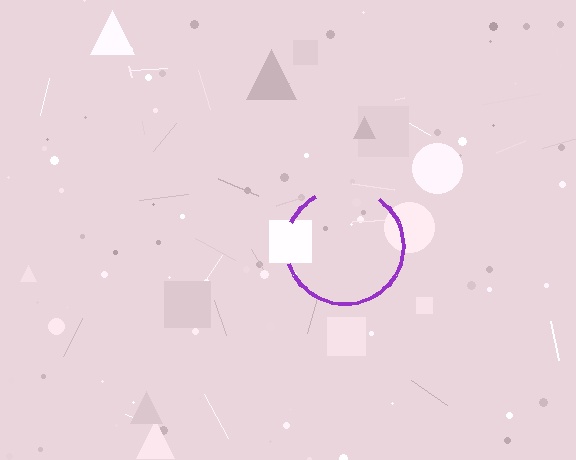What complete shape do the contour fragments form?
The contour fragments form a circle.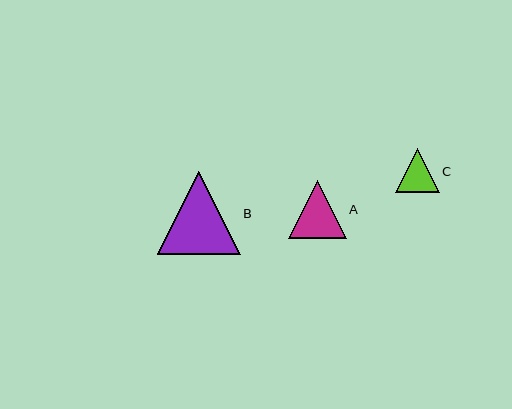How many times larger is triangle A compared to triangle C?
Triangle A is approximately 1.3 times the size of triangle C.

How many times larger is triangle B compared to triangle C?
Triangle B is approximately 1.9 times the size of triangle C.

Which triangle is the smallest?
Triangle C is the smallest with a size of approximately 44 pixels.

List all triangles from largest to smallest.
From largest to smallest: B, A, C.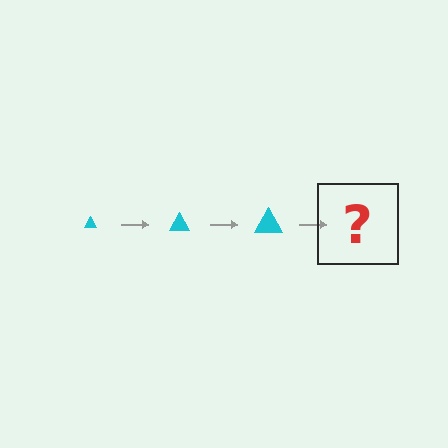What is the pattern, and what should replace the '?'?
The pattern is that the triangle gets progressively larger each step. The '?' should be a cyan triangle, larger than the previous one.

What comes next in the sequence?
The next element should be a cyan triangle, larger than the previous one.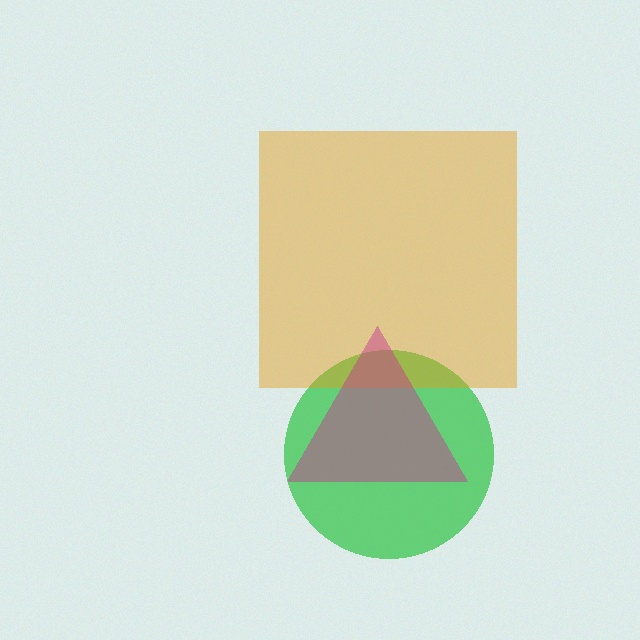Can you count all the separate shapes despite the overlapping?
Yes, there are 3 separate shapes.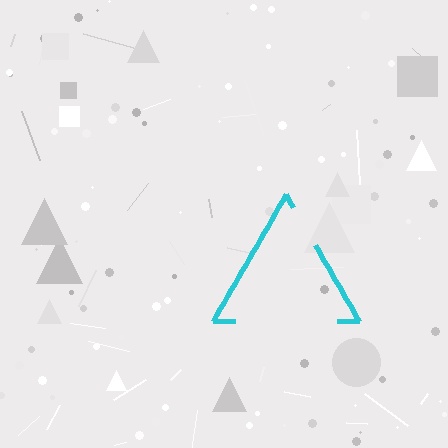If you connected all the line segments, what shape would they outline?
They would outline a triangle.